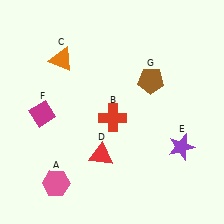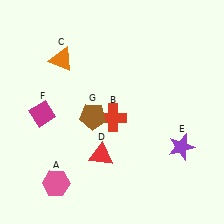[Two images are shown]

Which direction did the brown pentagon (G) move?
The brown pentagon (G) moved left.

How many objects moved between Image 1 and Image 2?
1 object moved between the two images.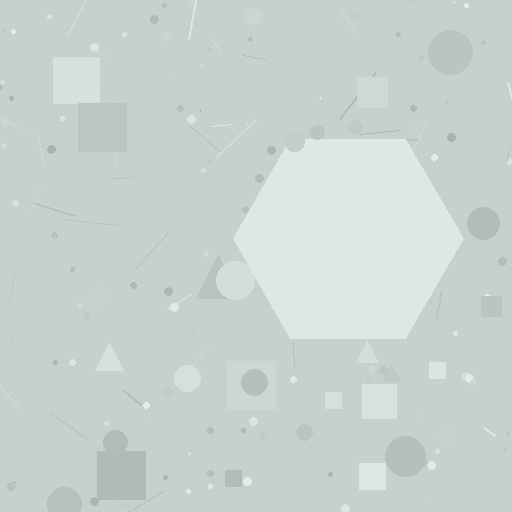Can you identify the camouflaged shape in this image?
The camouflaged shape is a hexagon.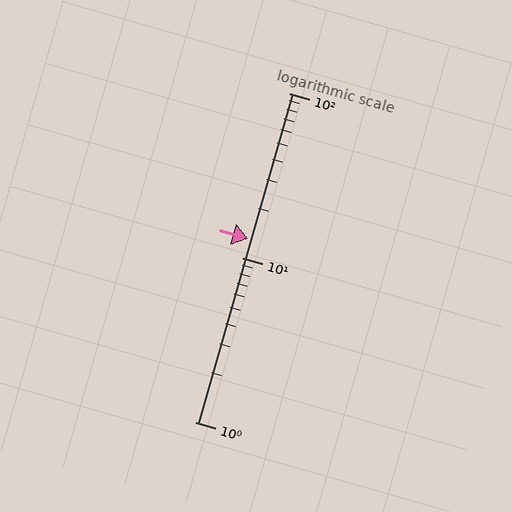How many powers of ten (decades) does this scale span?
The scale spans 2 decades, from 1 to 100.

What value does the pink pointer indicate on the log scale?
The pointer indicates approximately 13.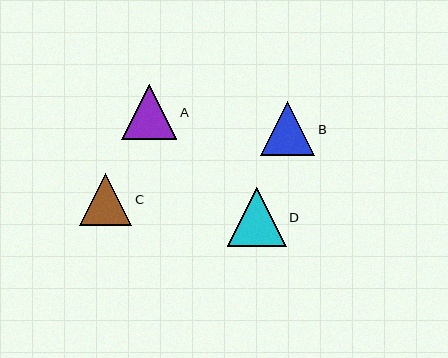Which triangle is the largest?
Triangle D is the largest with a size of approximately 59 pixels.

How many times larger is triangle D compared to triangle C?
Triangle D is approximately 1.1 times the size of triangle C.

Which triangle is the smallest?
Triangle C is the smallest with a size of approximately 52 pixels.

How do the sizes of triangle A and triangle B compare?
Triangle A and triangle B are approximately the same size.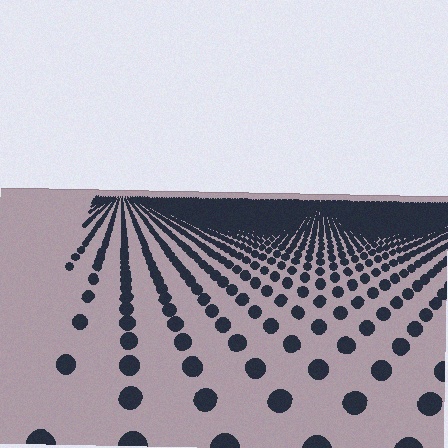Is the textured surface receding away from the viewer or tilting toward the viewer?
The surface is receding away from the viewer. Texture elements get smaller and denser toward the top.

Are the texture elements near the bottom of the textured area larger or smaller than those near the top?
Larger. Near the bottom, elements are closer to the viewer and appear at a bigger on-screen size.